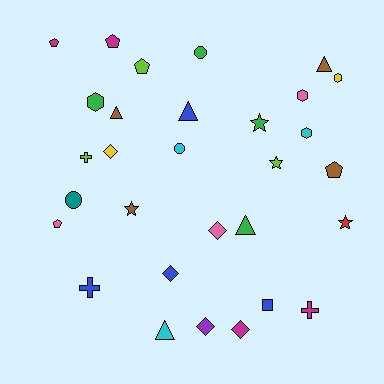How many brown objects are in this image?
There are 4 brown objects.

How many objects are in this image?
There are 30 objects.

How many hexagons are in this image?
There are 4 hexagons.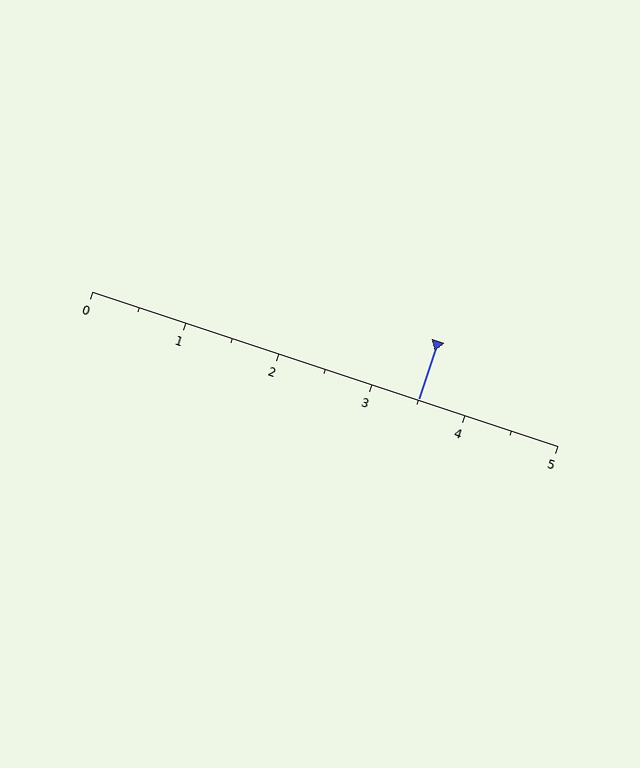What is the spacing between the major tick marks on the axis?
The major ticks are spaced 1 apart.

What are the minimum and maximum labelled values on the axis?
The axis runs from 0 to 5.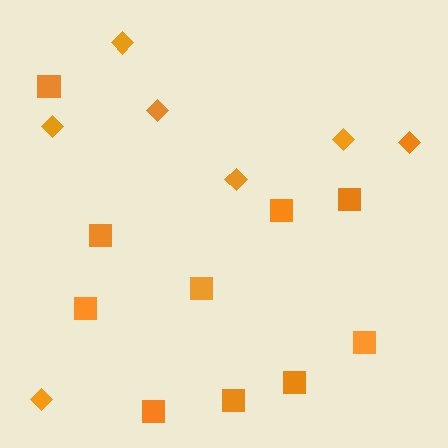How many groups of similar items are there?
There are 2 groups: one group of diamonds (7) and one group of squares (10).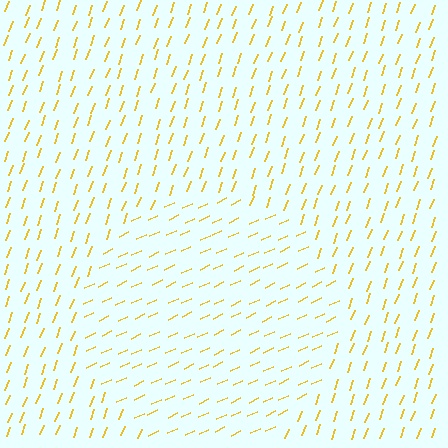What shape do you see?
I see a circle.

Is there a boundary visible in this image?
Yes, there is a texture boundary formed by a change in line orientation.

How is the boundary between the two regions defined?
The boundary is defined purely by a change in line orientation (approximately 45 degrees difference). All lines are the same color and thickness.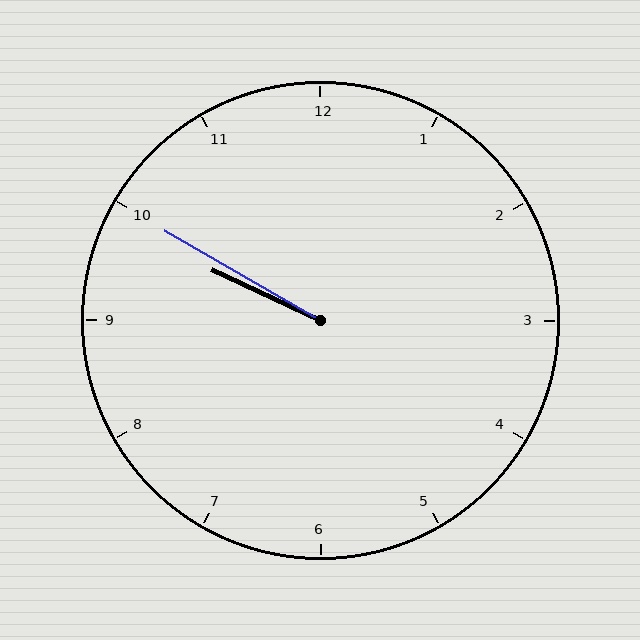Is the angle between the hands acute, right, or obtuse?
It is acute.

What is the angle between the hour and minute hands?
Approximately 5 degrees.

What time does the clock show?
9:50.